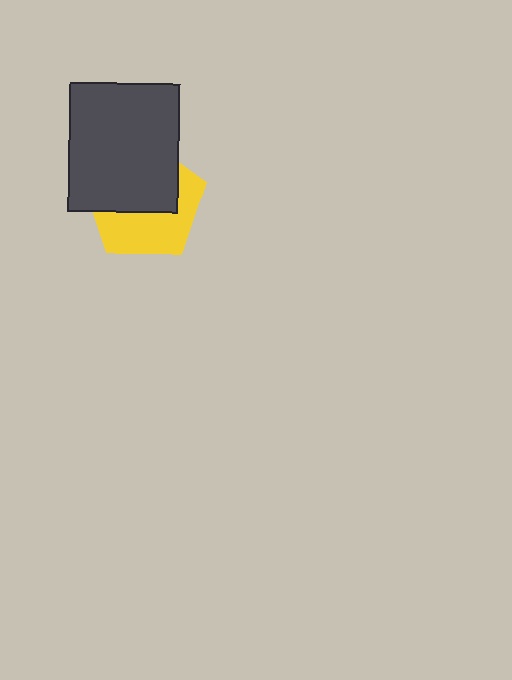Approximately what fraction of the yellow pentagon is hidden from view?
Roughly 54% of the yellow pentagon is hidden behind the dark gray rectangle.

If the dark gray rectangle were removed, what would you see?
You would see the complete yellow pentagon.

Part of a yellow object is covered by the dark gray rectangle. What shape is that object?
It is a pentagon.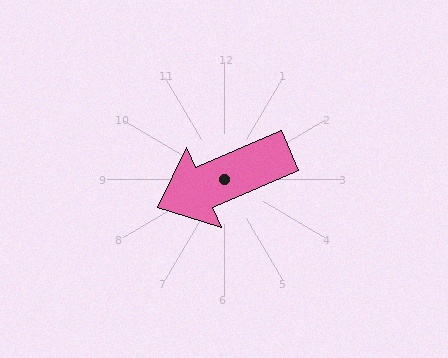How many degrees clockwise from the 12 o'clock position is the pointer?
Approximately 247 degrees.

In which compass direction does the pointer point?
Southwest.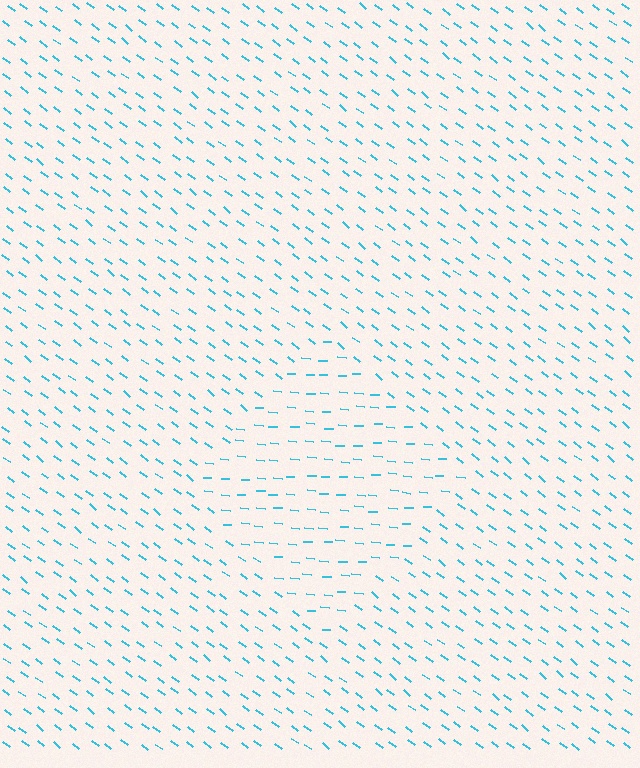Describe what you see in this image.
The image is filled with small cyan line segments. A diamond region in the image has lines oriented differently from the surrounding lines, creating a visible texture boundary.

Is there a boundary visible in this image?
Yes, there is a texture boundary formed by a change in line orientation.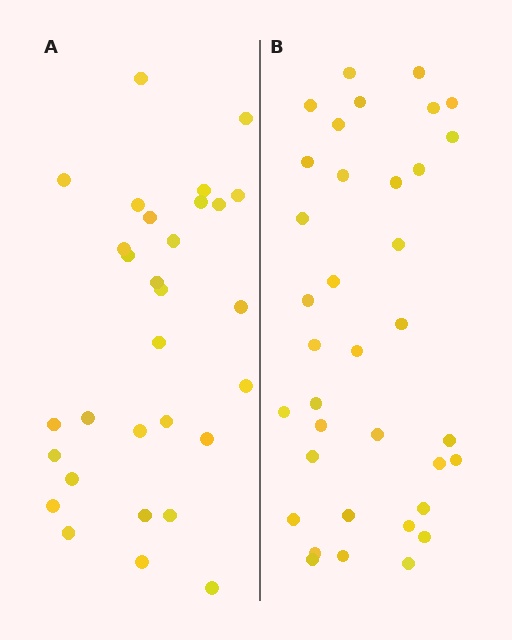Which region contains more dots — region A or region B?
Region B (the right region) has more dots.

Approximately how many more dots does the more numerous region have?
Region B has about 6 more dots than region A.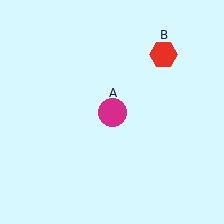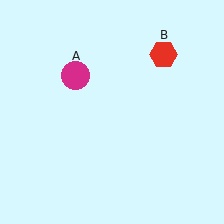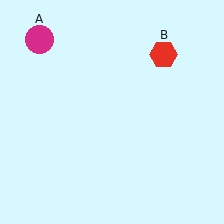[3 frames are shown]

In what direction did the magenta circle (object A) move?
The magenta circle (object A) moved up and to the left.